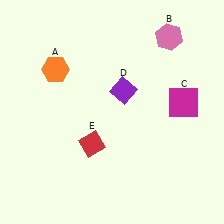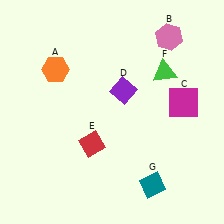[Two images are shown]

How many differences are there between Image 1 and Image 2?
There are 2 differences between the two images.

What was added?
A green triangle (F), a teal diamond (G) were added in Image 2.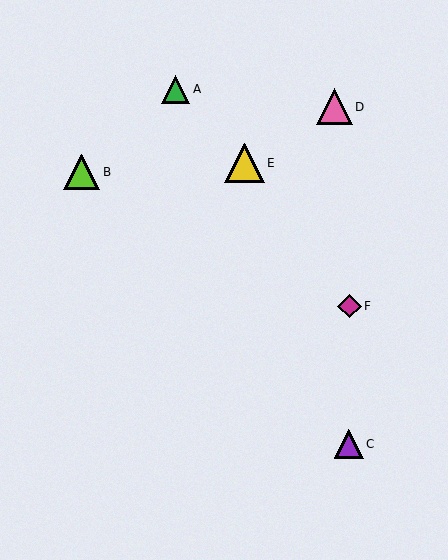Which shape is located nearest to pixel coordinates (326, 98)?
The pink triangle (labeled D) at (334, 107) is nearest to that location.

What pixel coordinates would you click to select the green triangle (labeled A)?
Click at (176, 89) to select the green triangle A.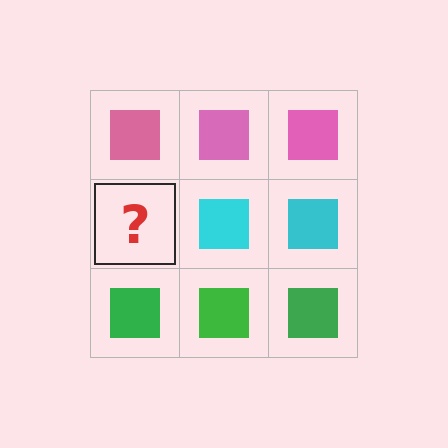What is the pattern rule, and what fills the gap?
The rule is that each row has a consistent color. The gap should be filled with a cyan square.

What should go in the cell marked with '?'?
The missing cell should contain a cyan square.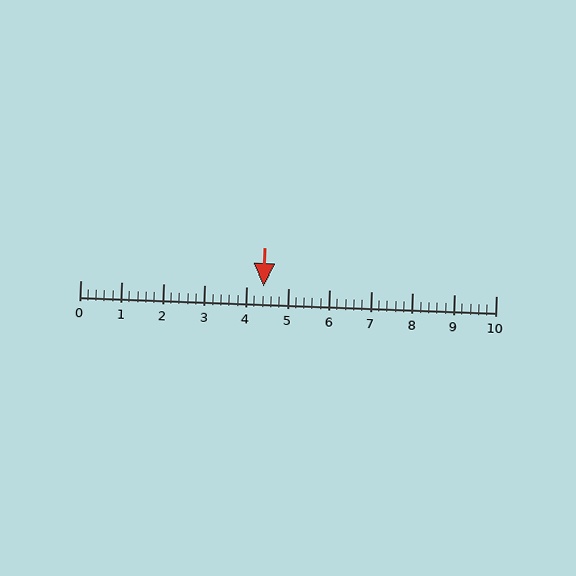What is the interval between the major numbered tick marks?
The major tick marks are spaced 1 units apart.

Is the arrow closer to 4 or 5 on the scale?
The arrow is closer to 4.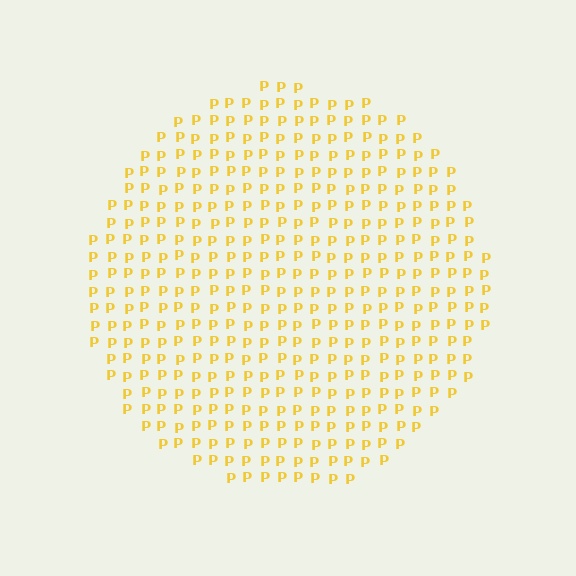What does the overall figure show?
The overall figure shows a circle.